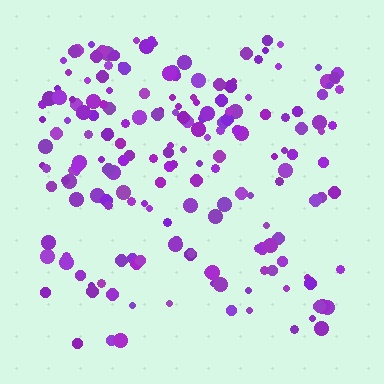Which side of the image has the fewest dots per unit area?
The bottom.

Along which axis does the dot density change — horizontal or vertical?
Vertical.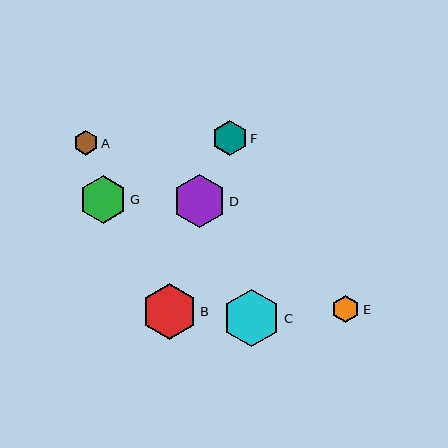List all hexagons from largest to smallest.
From largest to smallest: C, B, D, G, F, E, A.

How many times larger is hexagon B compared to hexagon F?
Hexagon B is approximately 1.6 times the size of hexagon F.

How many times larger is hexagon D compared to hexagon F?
Hexagon D is approximately 1.5 times the size of hexagon F.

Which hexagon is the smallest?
Hexagon A is the smallest with a size of approximately 25 pixels.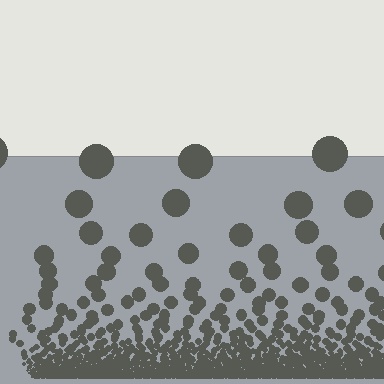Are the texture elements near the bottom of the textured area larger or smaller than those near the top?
Smaller. The gradient is inverted — elements near the bottom are smaller and denser.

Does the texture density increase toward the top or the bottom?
Density increases toward the bottom.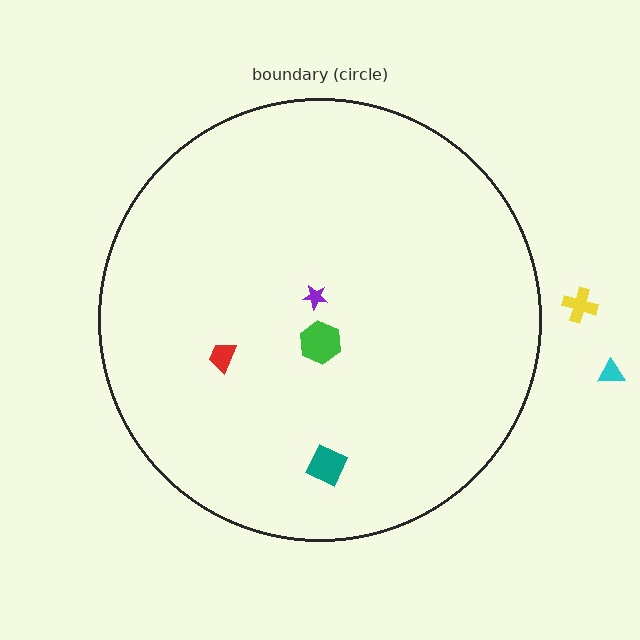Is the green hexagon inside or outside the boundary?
Inside.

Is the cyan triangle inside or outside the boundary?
Outside.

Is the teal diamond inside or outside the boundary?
Inside.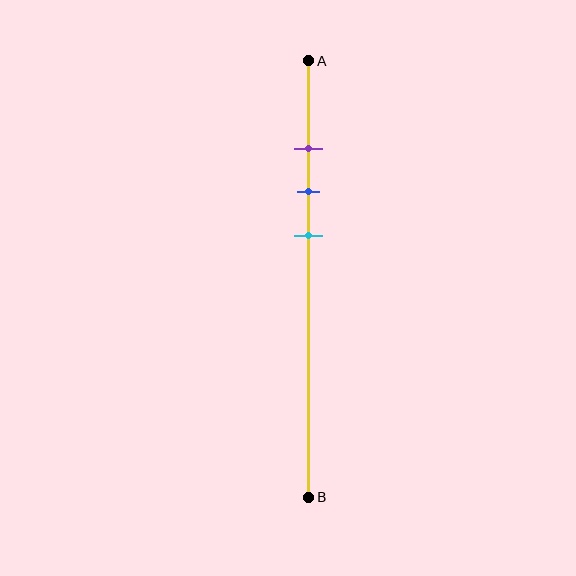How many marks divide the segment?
There are 3 marks dividing the segment.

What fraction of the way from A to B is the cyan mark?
The cyan mark is approximately 40% (0.4) of the way from A to B.